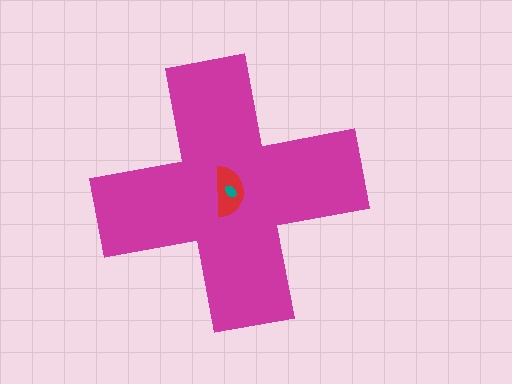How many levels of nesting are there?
3.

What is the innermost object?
The teal ellipse.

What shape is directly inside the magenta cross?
The red semicircle.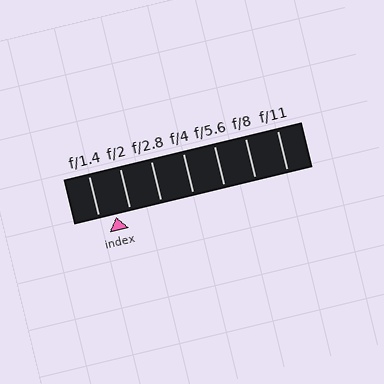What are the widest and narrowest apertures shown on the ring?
The widest aperture shown is f/1.4 and the narrowest is f/11.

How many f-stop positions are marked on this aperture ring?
There are 7 f-stop positions marked.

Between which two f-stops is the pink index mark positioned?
The index mark is between f/1.4 and f/2.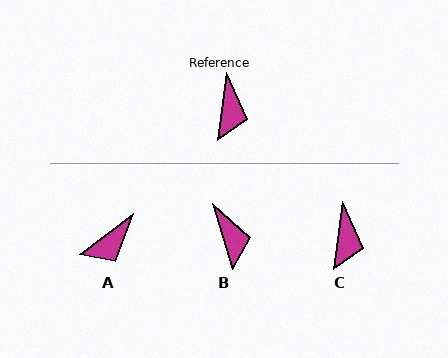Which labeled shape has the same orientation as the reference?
C.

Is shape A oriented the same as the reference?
No, it is off by about 46 degrees.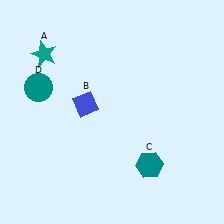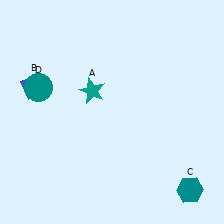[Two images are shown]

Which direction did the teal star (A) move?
The teal star (A) moved right.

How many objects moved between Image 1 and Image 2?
3 objects moved between the two images.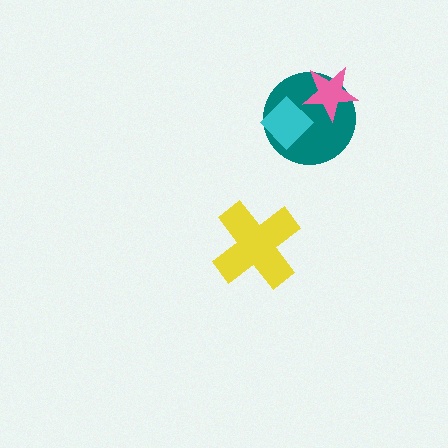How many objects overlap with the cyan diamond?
1 object overlaps with the cyan diamond.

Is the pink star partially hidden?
No, no other shape covers it.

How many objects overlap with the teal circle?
2 objects overlap with the teal circle.